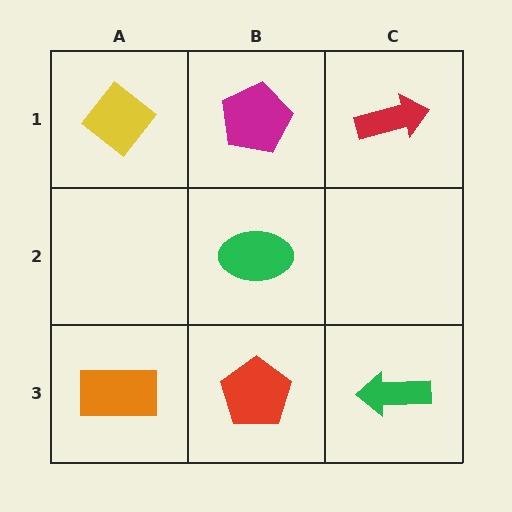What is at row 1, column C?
A red arrow.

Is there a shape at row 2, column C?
No, that cell is empty.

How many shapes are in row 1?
3 shapes.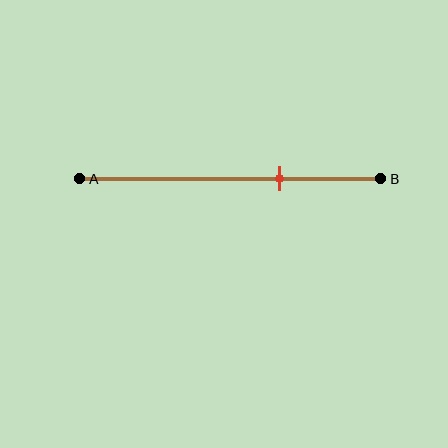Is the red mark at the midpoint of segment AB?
No, the mark is at about 65% from A, not at the 50% midpoint.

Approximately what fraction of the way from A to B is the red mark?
The red mark is approximately 65% of the way from A to B.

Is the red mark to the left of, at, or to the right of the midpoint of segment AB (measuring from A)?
The red mark is to the right of the midpoint of segment AB.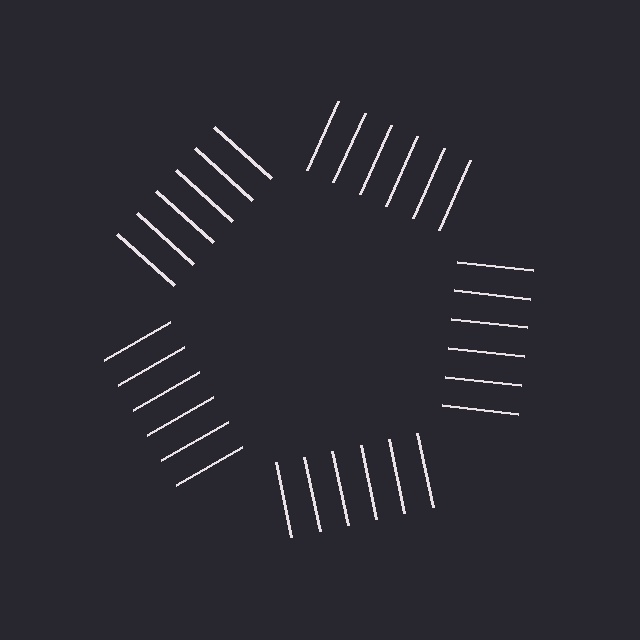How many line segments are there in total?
30 — 6 along each of the 5 edges.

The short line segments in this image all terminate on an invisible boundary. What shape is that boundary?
An illusory pentagon — the line segments terminate on its edges but no continuous stroke is drawn.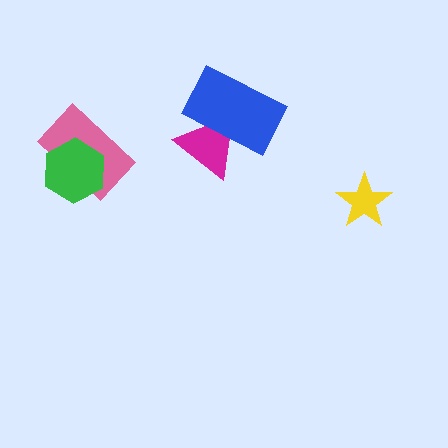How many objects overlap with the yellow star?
0 objects overlap with the yellow star.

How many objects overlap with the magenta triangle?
1 object overlaps with the magenta triangle.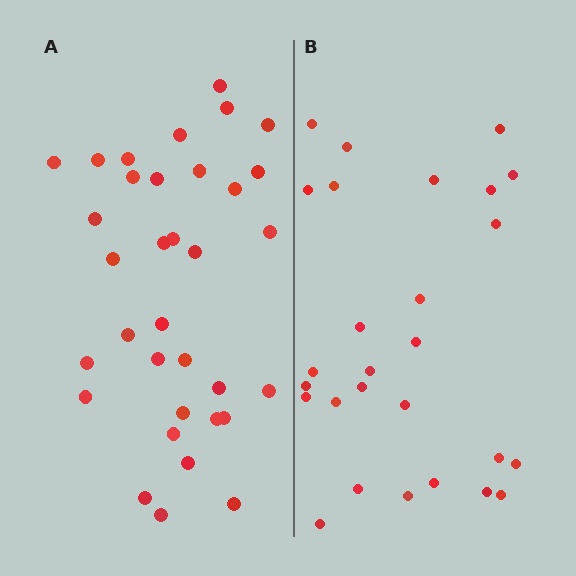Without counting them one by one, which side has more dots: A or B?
Region A (the left region) has more dots.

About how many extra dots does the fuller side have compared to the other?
Region A has roughly 8 or so more dots than region B.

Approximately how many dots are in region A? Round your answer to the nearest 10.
About 30 dots. (The exact count is 34, which rounds to 30.)